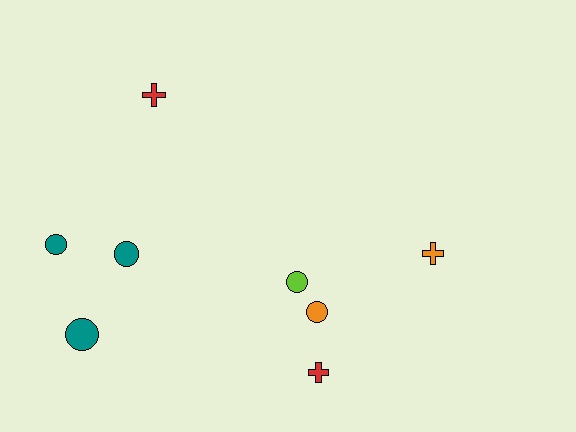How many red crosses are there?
There are 2 red crosses.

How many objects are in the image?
There are 8 objects.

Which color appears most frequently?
Teal, with 3 objects.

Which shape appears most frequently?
Circle, with 5 objects.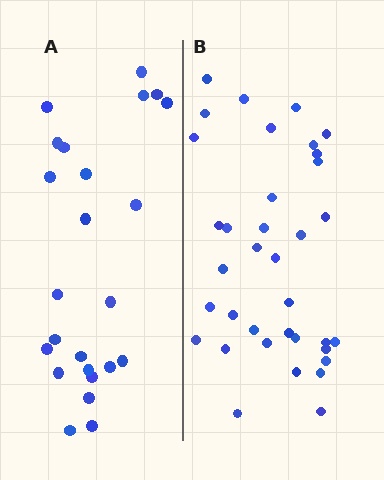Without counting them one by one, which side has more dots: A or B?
Region B (the right region) has more dots.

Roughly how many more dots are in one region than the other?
Region B has roughly 12 or so more dots than region A.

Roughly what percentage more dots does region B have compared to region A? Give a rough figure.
About 50% more.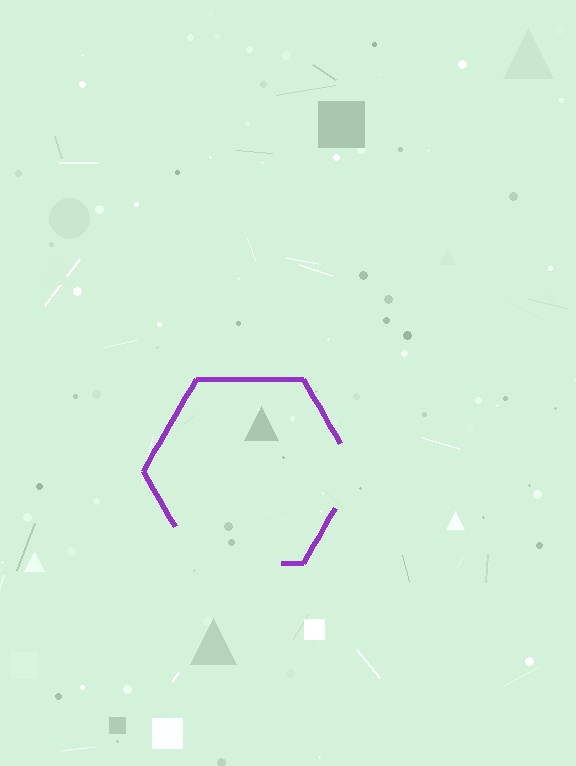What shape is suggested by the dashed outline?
The dashed outline suggests a hexagon.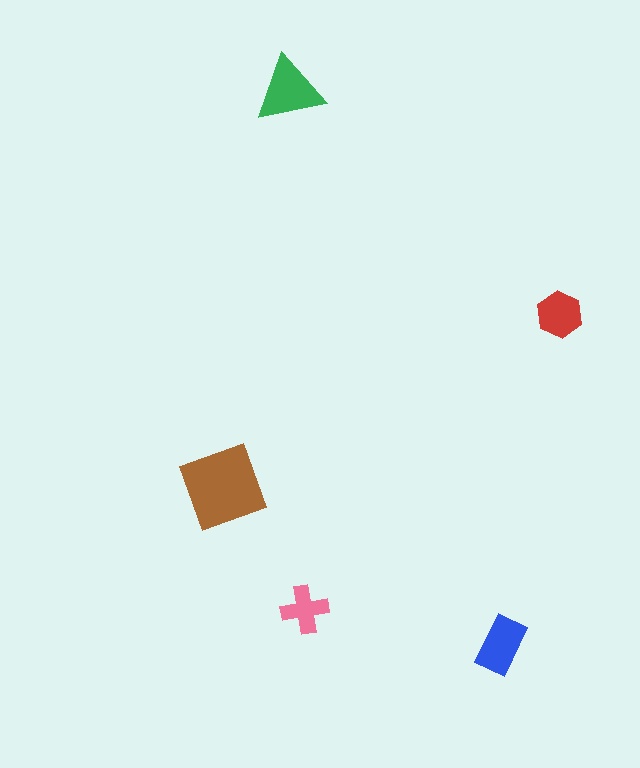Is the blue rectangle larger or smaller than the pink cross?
Larger.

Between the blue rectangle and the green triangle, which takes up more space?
The green triangle.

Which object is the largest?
The brown diamond.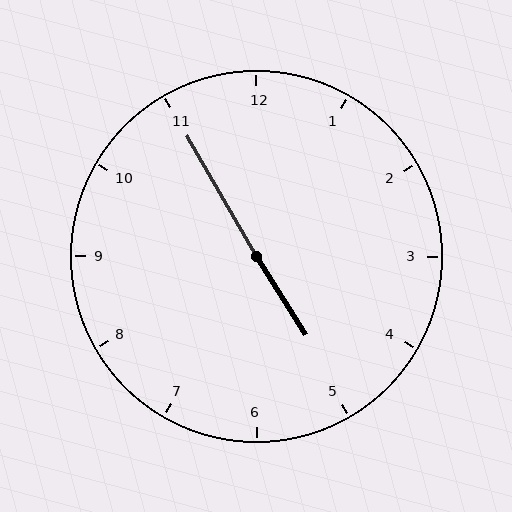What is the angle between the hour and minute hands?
Approximately 178 degrees.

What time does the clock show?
4:55.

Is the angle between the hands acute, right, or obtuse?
It is obtuse.